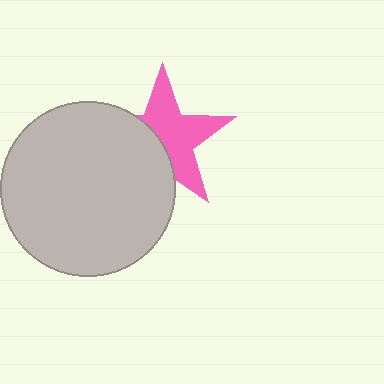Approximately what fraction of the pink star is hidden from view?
Roughly 42% of the pink star is hidden behind the light gray circle.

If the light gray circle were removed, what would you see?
You would see the complete pink star.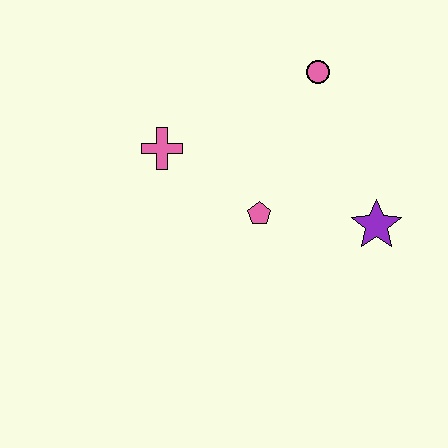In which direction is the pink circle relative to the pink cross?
The pink circle is to the right of the pink cross.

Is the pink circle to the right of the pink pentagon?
Yes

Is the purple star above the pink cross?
No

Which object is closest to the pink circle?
The pink pentagon is closest to the pink circle.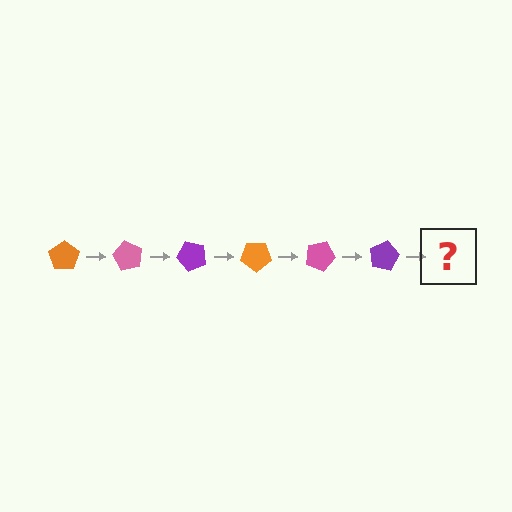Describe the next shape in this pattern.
It should be an orange pentagon, rotated 360 degrees from the start.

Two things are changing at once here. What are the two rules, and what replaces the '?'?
The two rules are that it rotates 60 degrees each step and the color cycles through orange, pink, and purple. The '?' should be an orange pentagon, rotated 360 degrees from the start.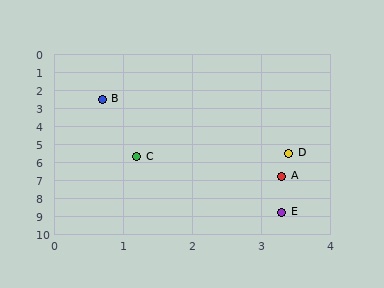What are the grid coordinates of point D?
Point D is at approximately (3.4, 5.5).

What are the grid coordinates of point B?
Point B is at approximately (0.7, 2.5).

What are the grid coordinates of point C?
Point C is at approximately (1.2, 5.7).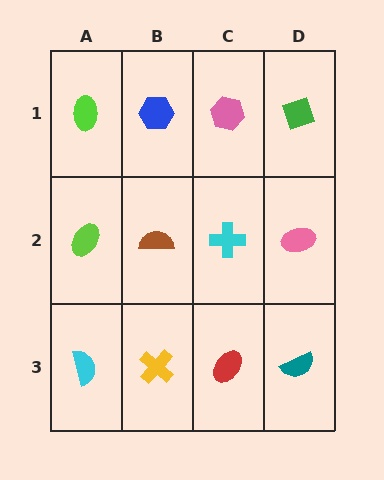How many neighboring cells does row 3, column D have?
2.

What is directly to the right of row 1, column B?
A pink hexagon.